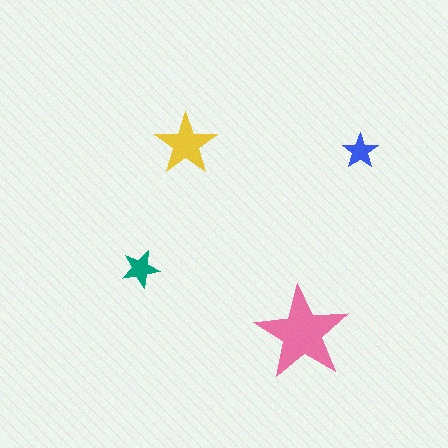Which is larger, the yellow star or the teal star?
The yellow one.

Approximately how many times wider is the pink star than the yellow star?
About 1.5 times wider.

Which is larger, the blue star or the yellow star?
The yellow one.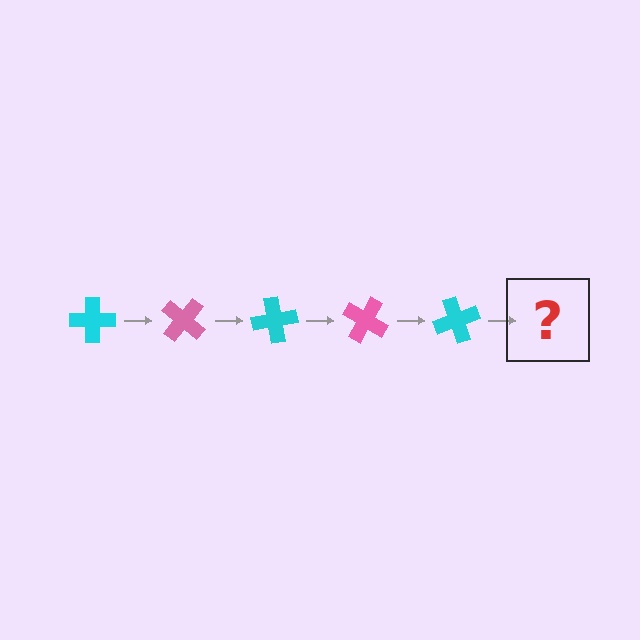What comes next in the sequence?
The next element should be a pink cross, rotated 200 degrees from the start.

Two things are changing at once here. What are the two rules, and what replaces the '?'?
The two rules are that it rotates 40 degrees each step and the color cycles through cyan and pink. The '?' should be a pink cross, rotated 200 degrees from the start.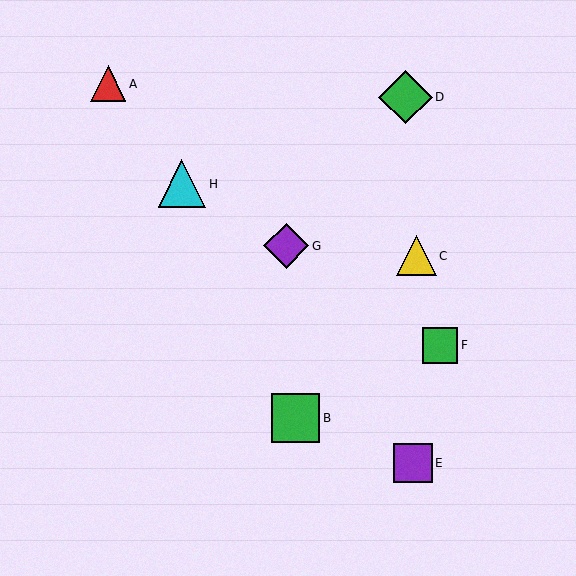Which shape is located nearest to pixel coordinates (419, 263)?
The yellow triangle (labeled C) at (416, 256) is nearest to that location.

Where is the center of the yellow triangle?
The center of the yellow triangle is at (416, 256).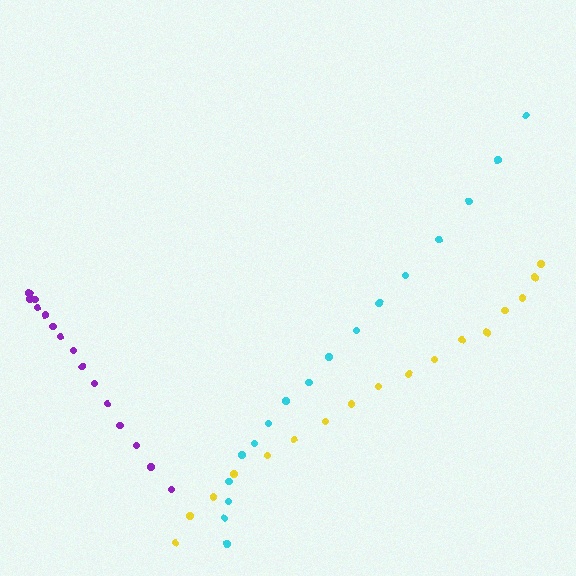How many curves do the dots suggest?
There are 3 distinct paths.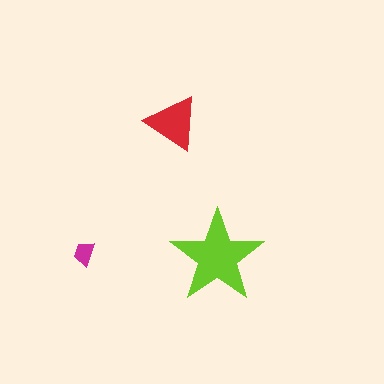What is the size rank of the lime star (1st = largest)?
1st.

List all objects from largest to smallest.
The lime star, the red triangle, the magenta trapezoid.